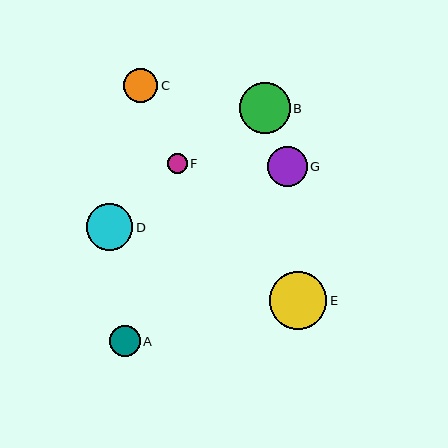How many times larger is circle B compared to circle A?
Circle B is approximately 1.6 times the size of circle A.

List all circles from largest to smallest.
From largest to smallest: E, B, D, G, C, A, F.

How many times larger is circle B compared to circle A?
Circle B is approximately 1.6 times the size of circle A.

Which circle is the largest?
Circle E is the largest with a size of approximately 57 pixels.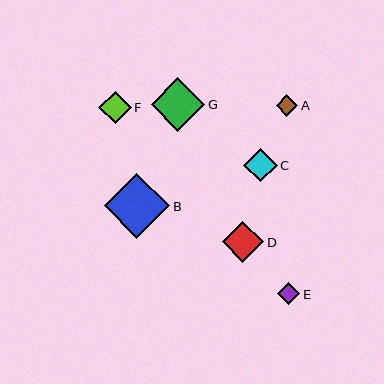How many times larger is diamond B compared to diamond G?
Diamond B is approximately 1.2 times the size of diamond G.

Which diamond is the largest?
Diamond B is the largest with a size of approximately 65 pixels.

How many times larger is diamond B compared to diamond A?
Diamond B is approximately 3.0 times the size of diamond A.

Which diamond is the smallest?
Diamond A is the smallest with a size of approximately 22 pixels.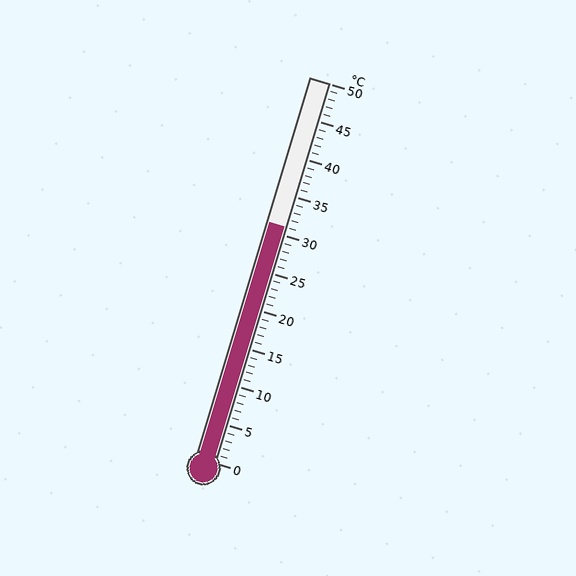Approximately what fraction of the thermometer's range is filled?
The thermometer is filled to approximately 60% of its range.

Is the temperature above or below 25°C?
The temperature is above 25°C.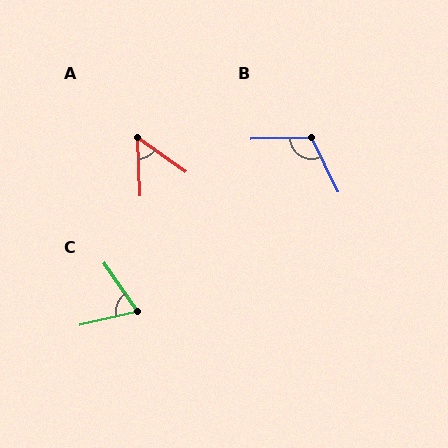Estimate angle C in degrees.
Approximately 69 degrees.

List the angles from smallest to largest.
A (52°), C (69°), B (115°).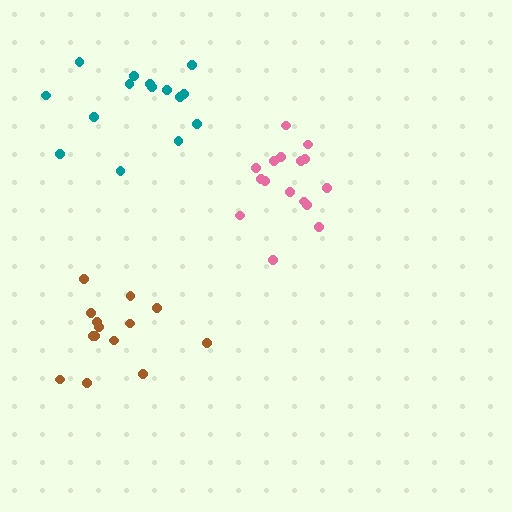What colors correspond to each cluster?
The clusters are colored: pink, teal, brown.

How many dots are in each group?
Group 1: 16 dots, Group 2: 15 dots, Group 3: 14 dots (45 total).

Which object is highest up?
The teal cluster is topmost.